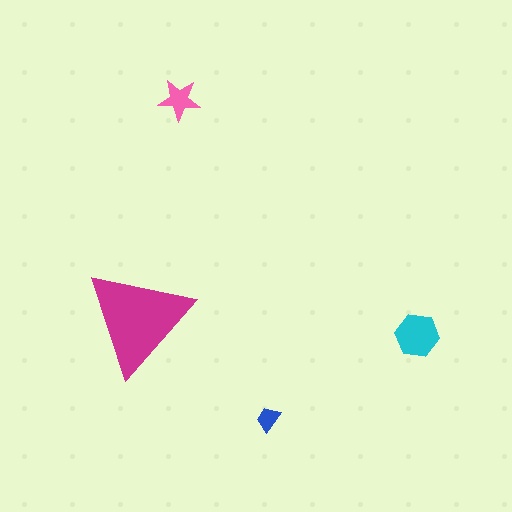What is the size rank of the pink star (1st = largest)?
3rd.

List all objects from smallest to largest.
The blue trapezoid, the pink star, the cyan hexagon, the magenta triangle.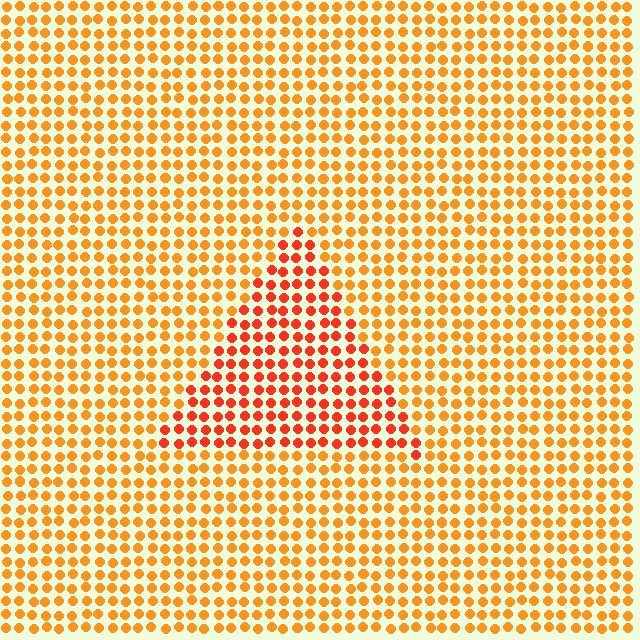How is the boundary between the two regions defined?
The boundary is defined purely by a slight shift in hue (about 28 degrees). Spacing, size, and orientation are identical on both sides.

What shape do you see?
I see a triangle.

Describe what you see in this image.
The image is filled with small orange elements in a uniform arrangement. A triangle-shaped region is visible where the elements are tinted to a slightly different hue, forming a subtle color boundary.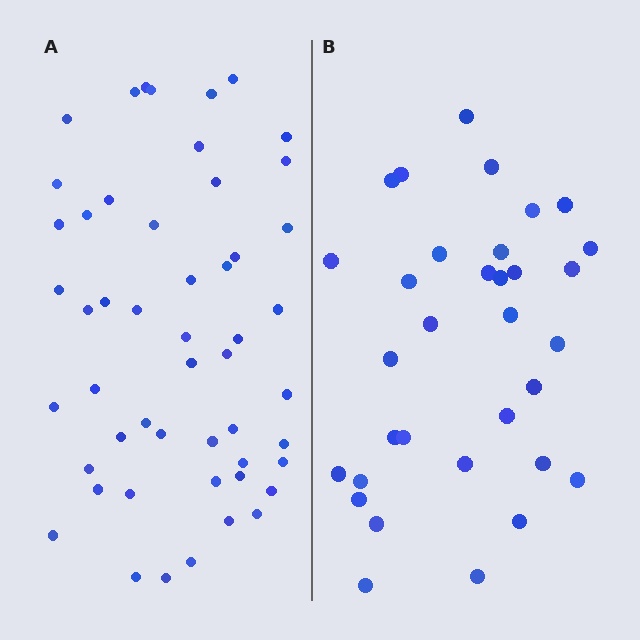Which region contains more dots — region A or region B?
Region A (the left region) has more dots.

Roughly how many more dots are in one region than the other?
Region A has approximately 20 more dots than region B.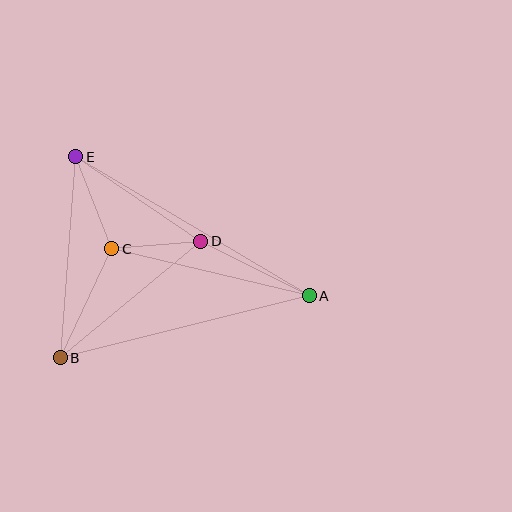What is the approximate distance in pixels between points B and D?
The distance between B and D is approximately 183 pixels.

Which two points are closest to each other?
Points C and D are closest to each other.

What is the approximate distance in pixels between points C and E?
The distance between C and E is approximately 99 pixels.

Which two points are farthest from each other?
Points A and E are farthest from each other.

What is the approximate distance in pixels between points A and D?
The distance between A and D is approximately 121 pixels.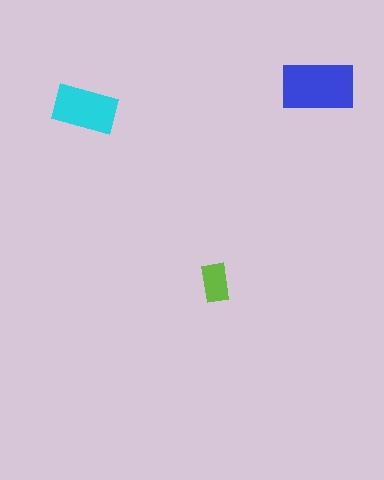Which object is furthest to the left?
The cyan rectangle is leftmost.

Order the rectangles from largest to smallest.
the blue one, the cyan one, the lime one.